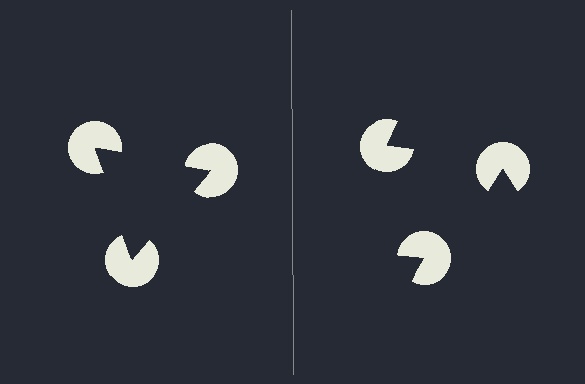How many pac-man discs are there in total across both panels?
6 — 3 on each side.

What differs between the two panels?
The pac-man discs are positioned identically on both sides; only the wedge orientations differ. On the left they align to a triangle; on the right they are misaligned.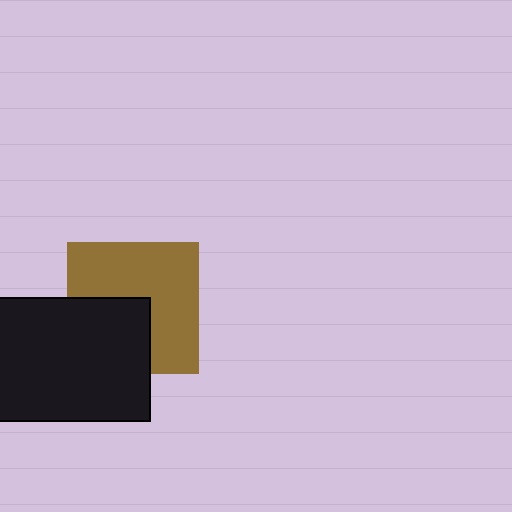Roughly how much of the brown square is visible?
About half of it is visible (roughly 63%).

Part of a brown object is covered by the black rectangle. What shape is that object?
It is a square.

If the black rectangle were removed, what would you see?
You would see the complete brown square.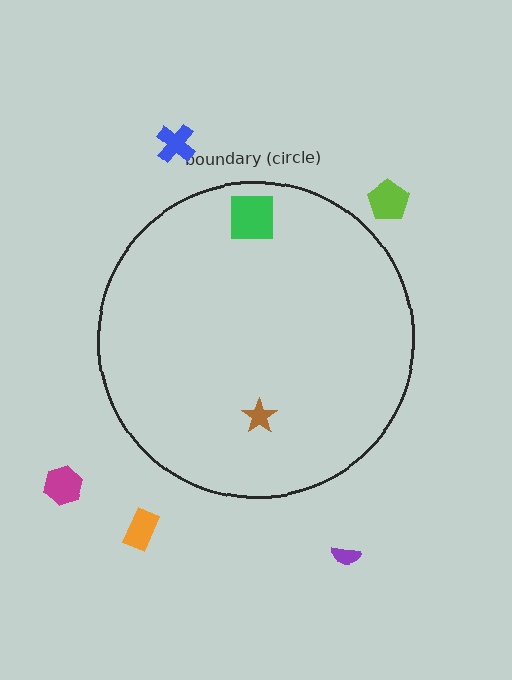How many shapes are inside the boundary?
2 inside, 5 outside.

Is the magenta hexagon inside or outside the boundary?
Outside.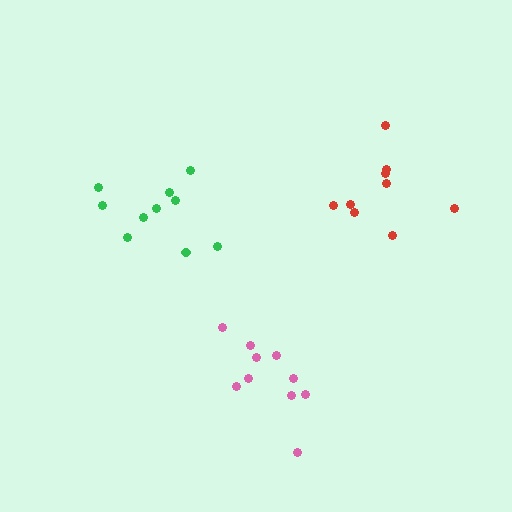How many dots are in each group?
Group 1: 10 dots, Group 2: 10 dots, Group 3: 9 dots (29 total).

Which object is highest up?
The red cluster is topmost.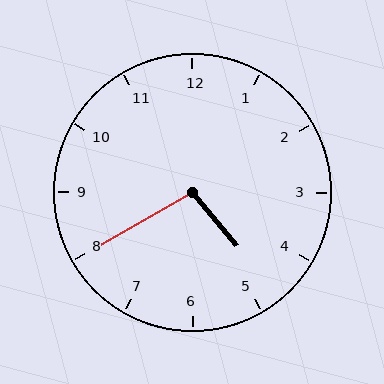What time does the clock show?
4:40.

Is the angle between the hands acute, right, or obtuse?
It is obtuse.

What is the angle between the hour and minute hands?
Approximately 100 degrees.